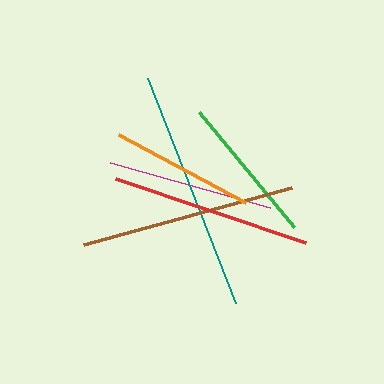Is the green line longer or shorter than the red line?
The red line is longer than the green line.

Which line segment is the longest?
The teal line is the longest at approximately 242 pixels.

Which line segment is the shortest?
The orange line is the shortest at approximately 144 pixels.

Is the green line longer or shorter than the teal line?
The teal line is longer than the green line.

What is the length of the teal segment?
The teal segment is approximately 242 pixels long.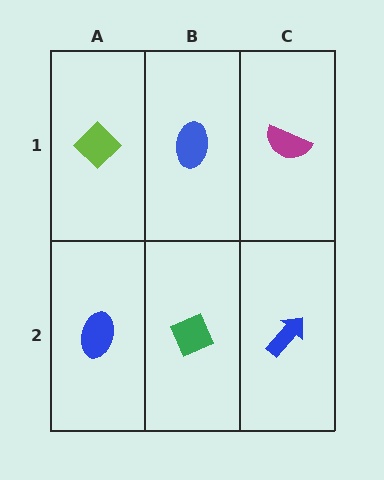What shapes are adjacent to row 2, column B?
A blue ellipse (row 1, column B), a blue ellipse (row 2, column A), a blue arrow (row 2, column C).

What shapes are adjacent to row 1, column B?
A green diamond (row 2, column B), a lime diamond (row 1, column A), a magenta semicircle (row 1, column C).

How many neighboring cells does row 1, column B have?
3.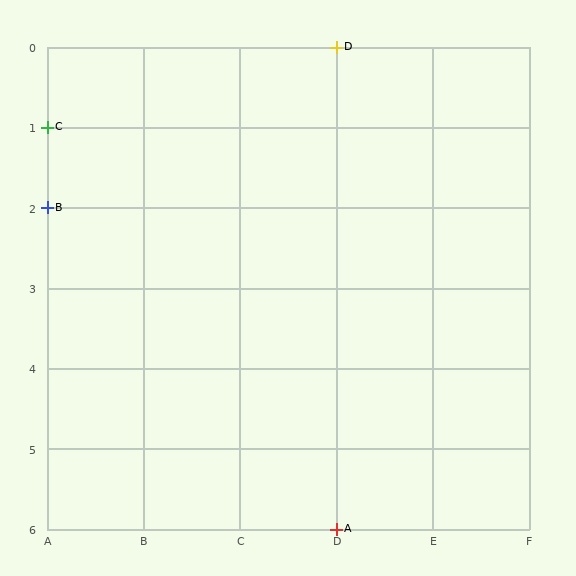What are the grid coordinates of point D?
Point D is at grid coordinates (D, 0).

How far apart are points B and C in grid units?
Points B and C are 1 row apart.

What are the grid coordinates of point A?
Point A is at grid coordinates (D, 6).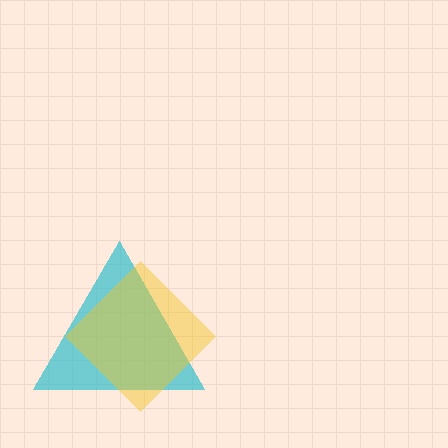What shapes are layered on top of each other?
The layered shapes are: a cyan triangle, a yellow diamond.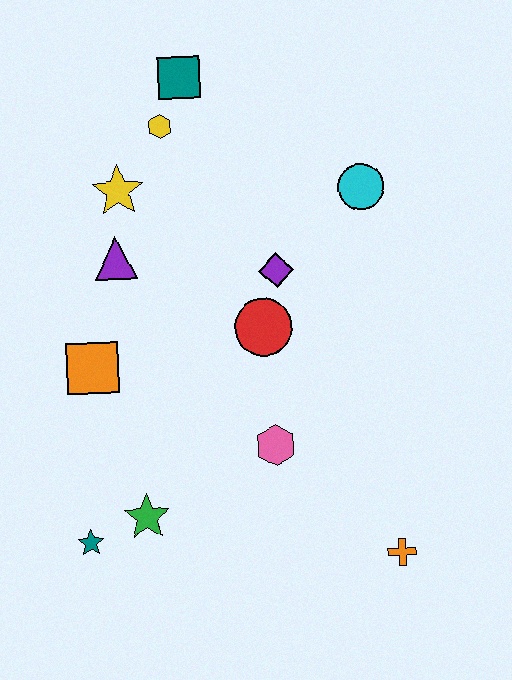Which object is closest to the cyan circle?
The purple diamond is closest to the cyan circle.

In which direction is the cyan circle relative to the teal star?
The cyan circle is above the teal star.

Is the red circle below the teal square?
Yes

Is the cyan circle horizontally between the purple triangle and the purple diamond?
No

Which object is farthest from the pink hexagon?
The teal square is farthest from the pink hexagon.